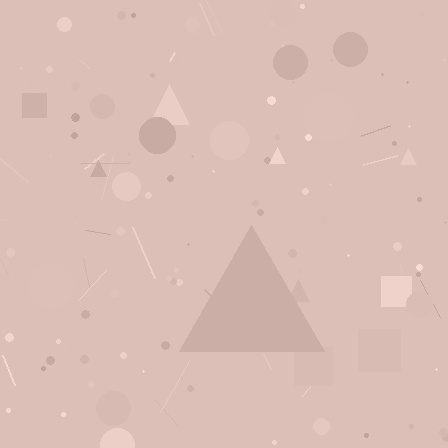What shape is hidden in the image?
A triangle is hidden in the image.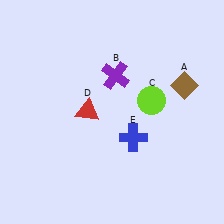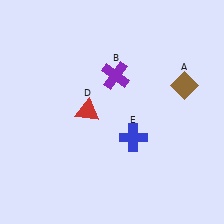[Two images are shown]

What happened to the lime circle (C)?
The lime circle (C) was removed in Image 2. It was in the top-right area of Image 1.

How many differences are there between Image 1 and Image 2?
There is 1 difference between the two images.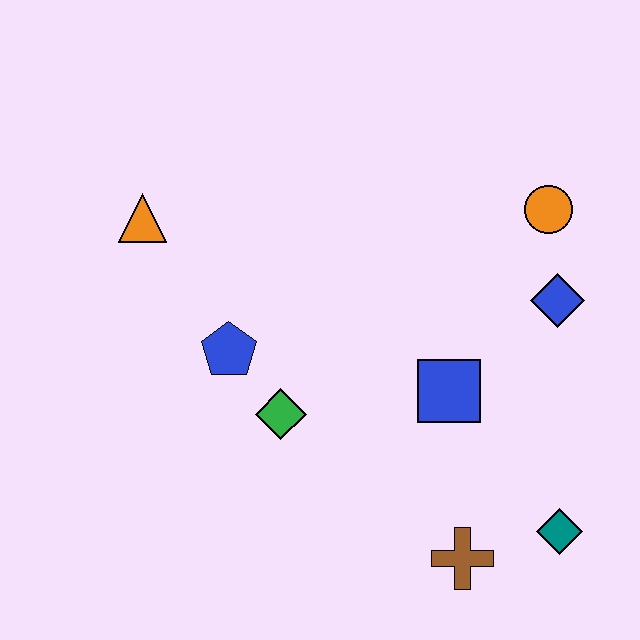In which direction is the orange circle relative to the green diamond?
The orange circle is to the right of the green diamond.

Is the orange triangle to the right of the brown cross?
No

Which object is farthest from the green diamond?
The orange circle is farthest from the green diamond.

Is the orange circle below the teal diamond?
No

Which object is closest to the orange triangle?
The blue pentagon is closest to the orange triangle.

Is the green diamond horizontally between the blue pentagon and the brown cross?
Yes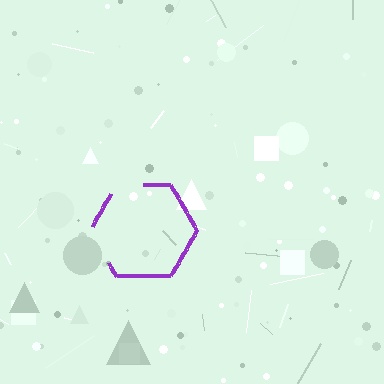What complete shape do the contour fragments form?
The contour fragments form a hexagon.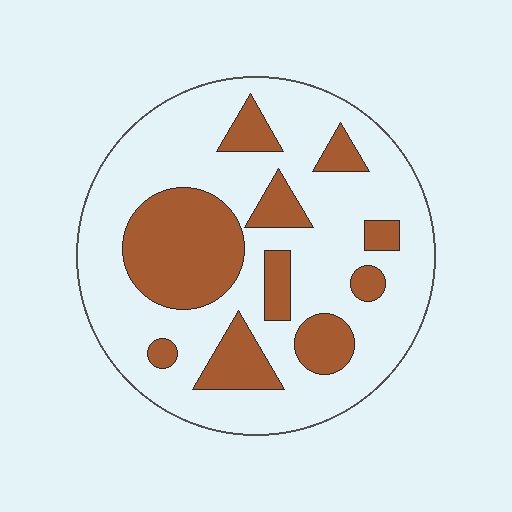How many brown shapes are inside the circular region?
10.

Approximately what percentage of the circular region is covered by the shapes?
Approximately 30%.